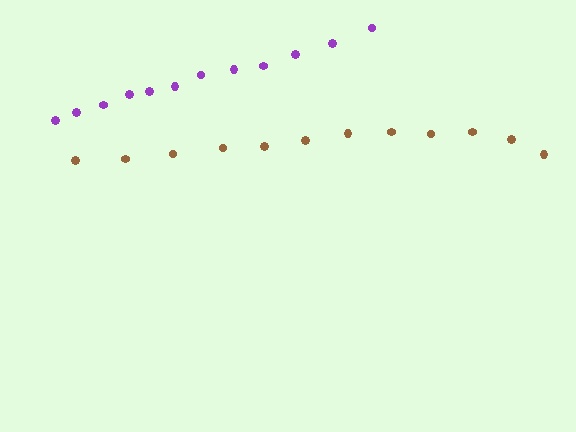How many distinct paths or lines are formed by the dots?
There are 2 distinct paths.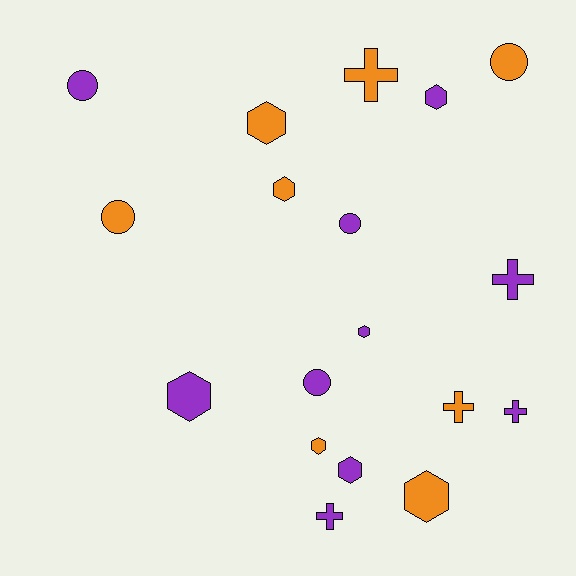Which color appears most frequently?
Purple, with 10 objects.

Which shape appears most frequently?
Hexagon, with 8 objects.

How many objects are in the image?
There are 18 objects.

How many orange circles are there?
There are 2 orange circles.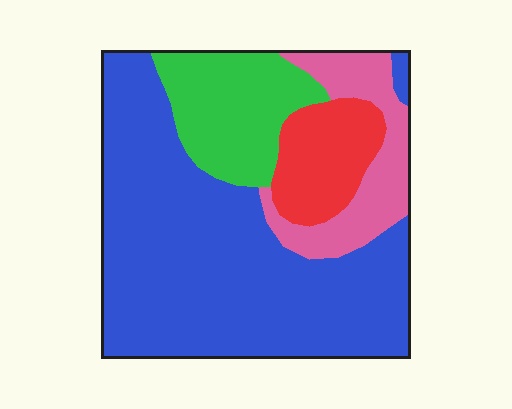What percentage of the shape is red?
Red takes up about one tenth (1/10) of the shape.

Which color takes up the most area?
Blue, at roughly 60%.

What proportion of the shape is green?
Green covers roughly 15% of the shape.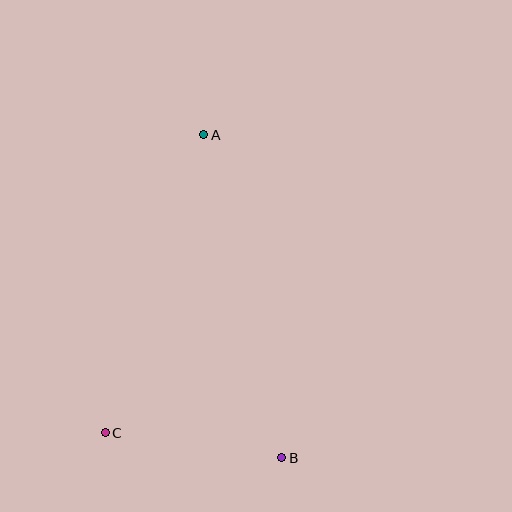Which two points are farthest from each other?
Points A and B are farthest from each other.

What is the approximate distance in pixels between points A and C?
The distance between A and C is approximately 314 pixels.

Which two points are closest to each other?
Points B and C are closest to each other.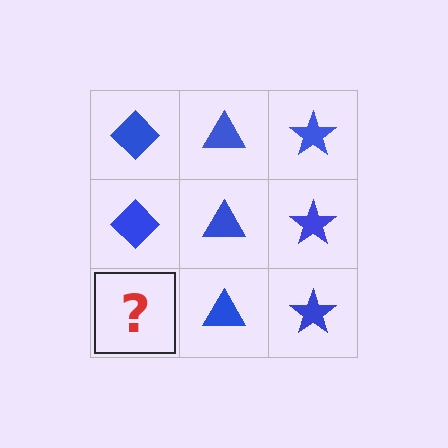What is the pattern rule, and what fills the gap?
The rule is that each column has a consistent shape. The gap should be filled with a blue diamond.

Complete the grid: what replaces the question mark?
The question mark should be replaced with a blue diamond.